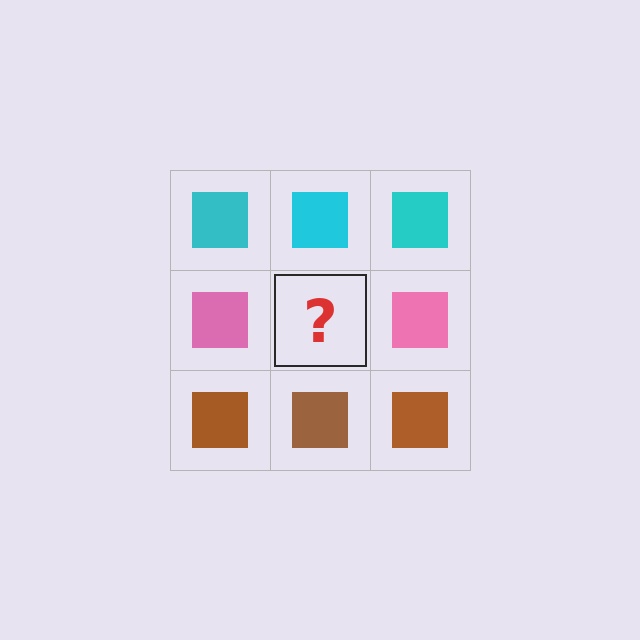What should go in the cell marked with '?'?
The missing cell should contain a pink square.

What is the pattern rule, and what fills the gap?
The rule is that each row has a consistent color. The gap should be filled with a pink square.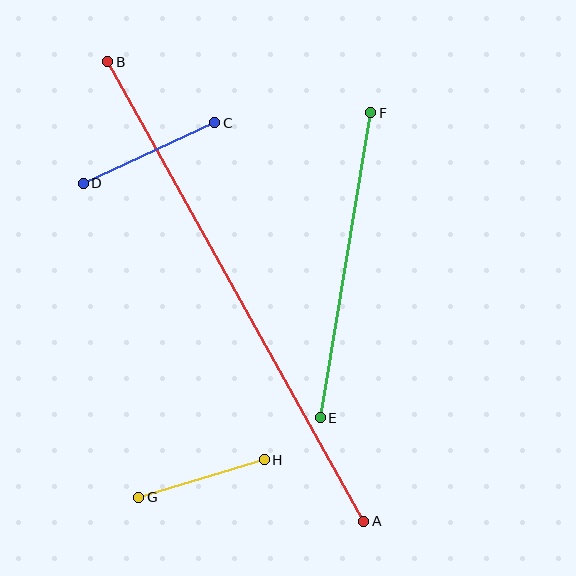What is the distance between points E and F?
The distance is approximately 309 pixels.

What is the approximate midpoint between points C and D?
The midpoint is at approximately (149, 153) pixels.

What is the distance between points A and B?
The distance is approximately 526 pixels.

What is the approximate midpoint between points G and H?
The midpoint is at approximately (202, 478) pixels.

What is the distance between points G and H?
The distance is approximately 131 pixels.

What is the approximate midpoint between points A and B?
The midpoint is at approximately (236, 292) pixels.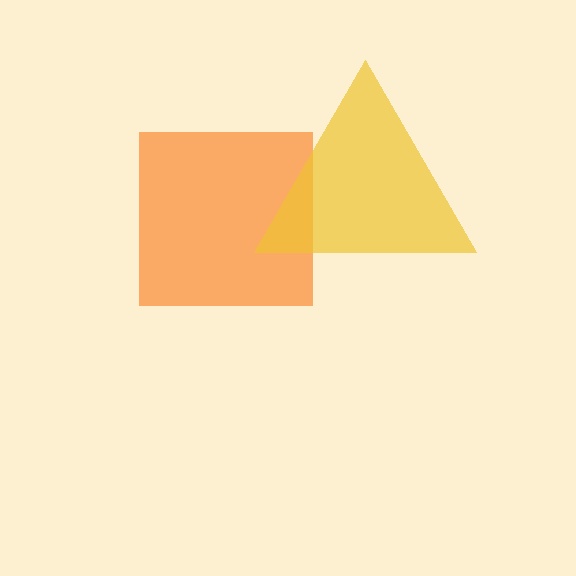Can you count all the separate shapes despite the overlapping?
Yes, there are 2 separate shapes.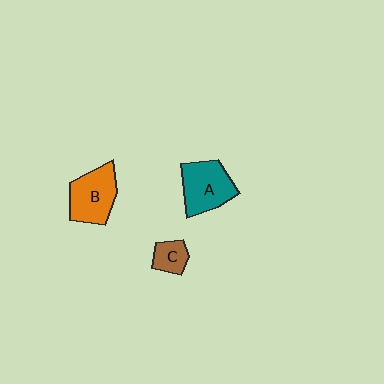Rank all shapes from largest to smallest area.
From largest to smallest: A (teal), B (orange), C (brown).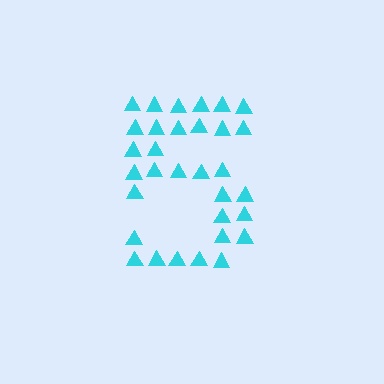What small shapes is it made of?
It is made of small triangles.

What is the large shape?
The large shape is the digit 5.